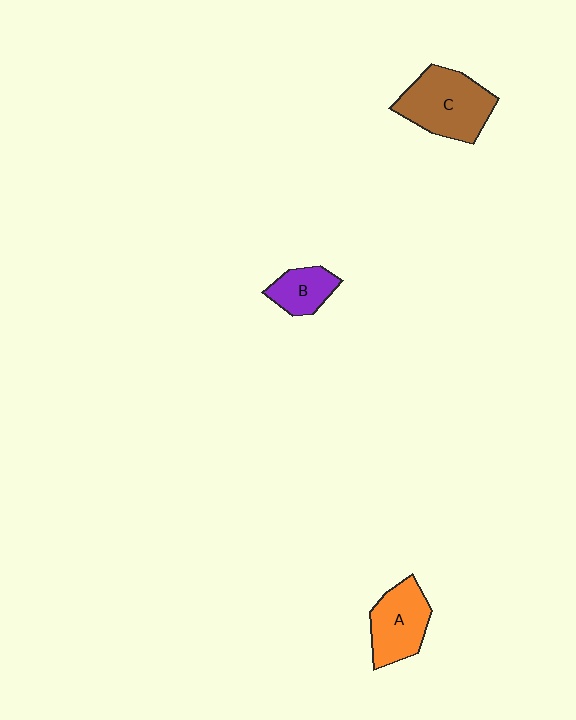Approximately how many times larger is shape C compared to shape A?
Approximately 1.3 times.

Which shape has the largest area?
Shape C (brown).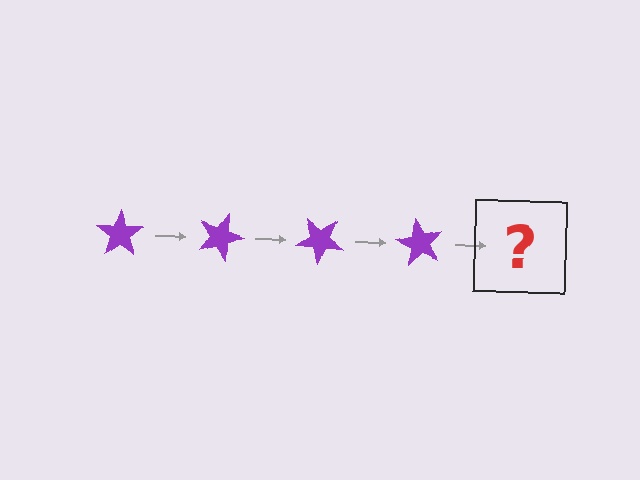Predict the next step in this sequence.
The next step is a purple star rotated 80 degrees.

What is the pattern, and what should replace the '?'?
The pattern is that the star rotates 20 degrees each step. The '?' should be a purple star rotated 80 degrees.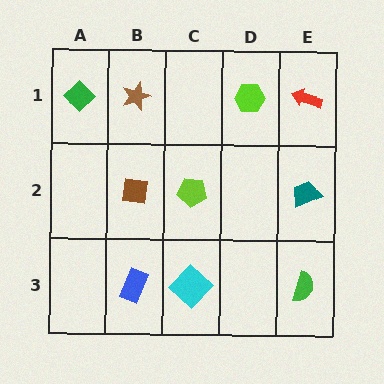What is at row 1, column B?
A brown star.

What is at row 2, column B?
A brown square.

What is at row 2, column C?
A lime pentagon.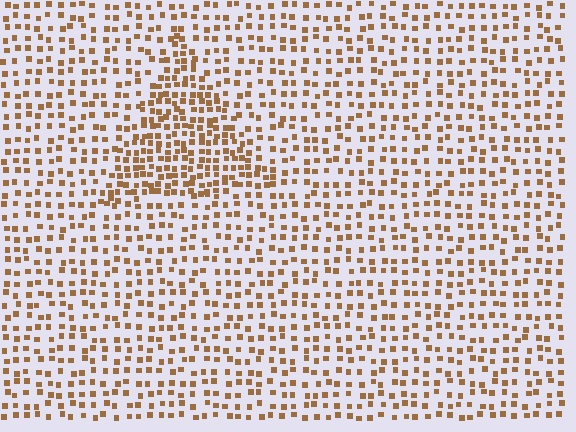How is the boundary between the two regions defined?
The boundary is defined by a change in element density (approximately 1.8x ratio). All elements are the same color, size, and shape.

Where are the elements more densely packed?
The elements are more densely packed inside the triangle boundary.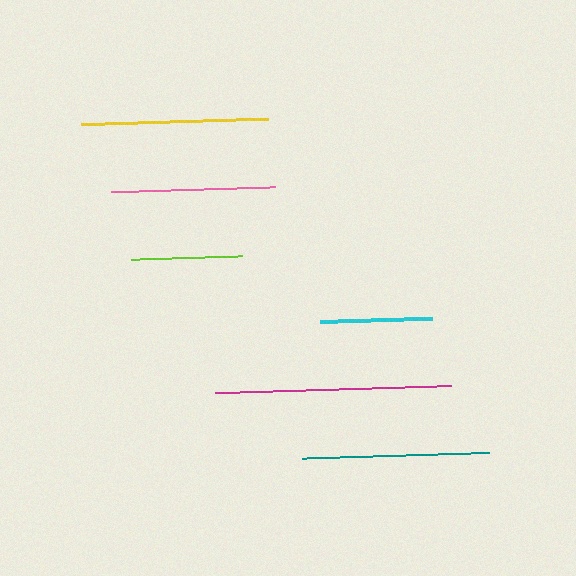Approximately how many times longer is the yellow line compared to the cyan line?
The yellow line is approximately 1.7 times the length of the cyan line.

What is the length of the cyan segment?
The cyan segment is approximately 112 pixels long.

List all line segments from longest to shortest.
From longest to shortest: magenta, teal, yellow, pink, cyan, lime.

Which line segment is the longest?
The magenta line is the longest at approximately 236 pixels.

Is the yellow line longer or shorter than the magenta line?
The magenta line is longer than the yellow line.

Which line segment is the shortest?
The lime line is the shortest at approximately 111 pixels.